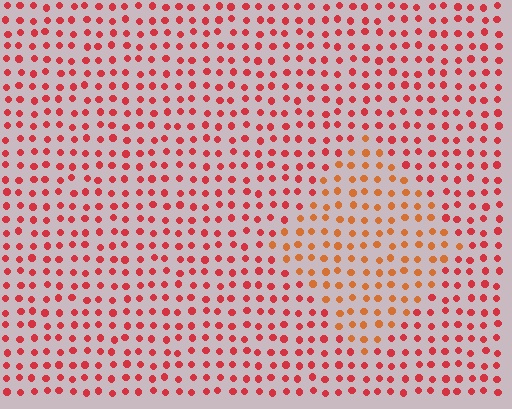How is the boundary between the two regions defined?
The boundary is defined purely by a slight shift in hue (about 28 degrees). Spacing, size, and orientation are identical on both sides.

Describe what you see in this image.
The image is filled with small red elements in a uniform arrangement. A diamond-shaped region is visible where the elements are tinted to a slightly different hue, forming a subtle color boundary.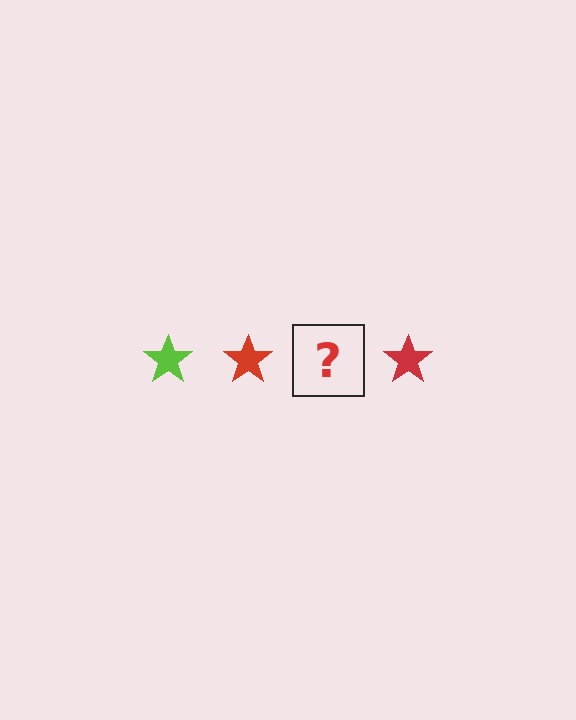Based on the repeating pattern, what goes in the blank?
The blank should be a lime star.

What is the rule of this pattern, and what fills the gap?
The rule is that the pattern cycles through lime, red stars. The gap should be filled with a lime star.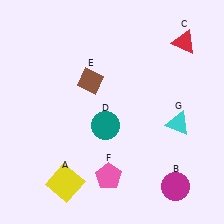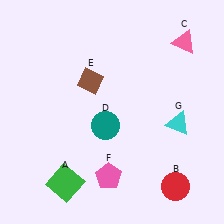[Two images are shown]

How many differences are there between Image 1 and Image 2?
There are 3 differences between the two images.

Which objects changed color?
A changed from yellow to green. B changed from magenta to red. C changed from red to pink.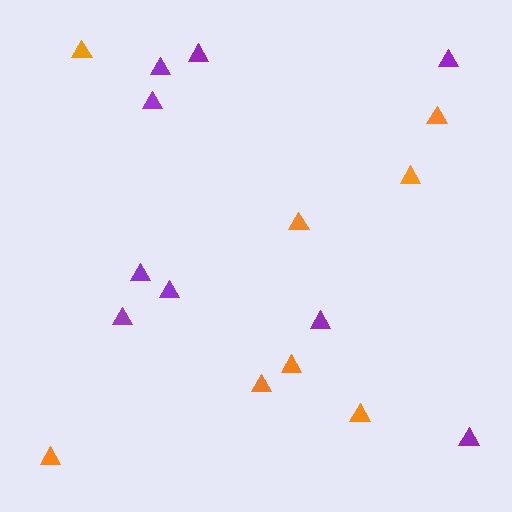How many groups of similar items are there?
There are 2 groups: one group of purple triangles (9) and one group of orange triangles (8).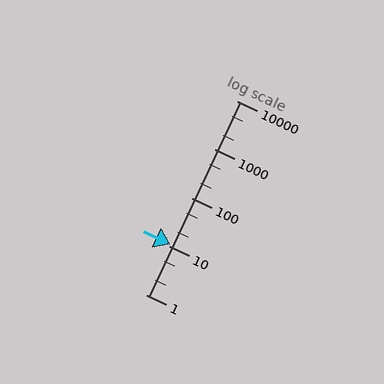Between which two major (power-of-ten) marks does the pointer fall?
The pointer is between 10 and 100.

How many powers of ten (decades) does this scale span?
The scale spans 4 decades, from 1 to 10000.